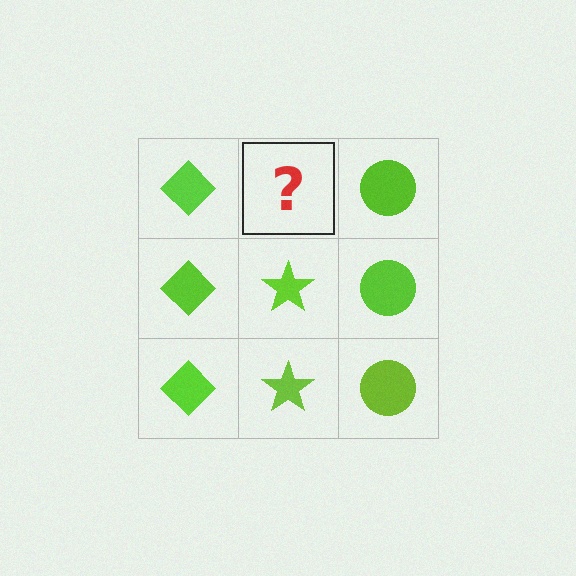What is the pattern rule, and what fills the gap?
The rule is that each column has a consistent shape. The gap should be filled with a lime star.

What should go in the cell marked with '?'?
The missing cell should contain a lime star.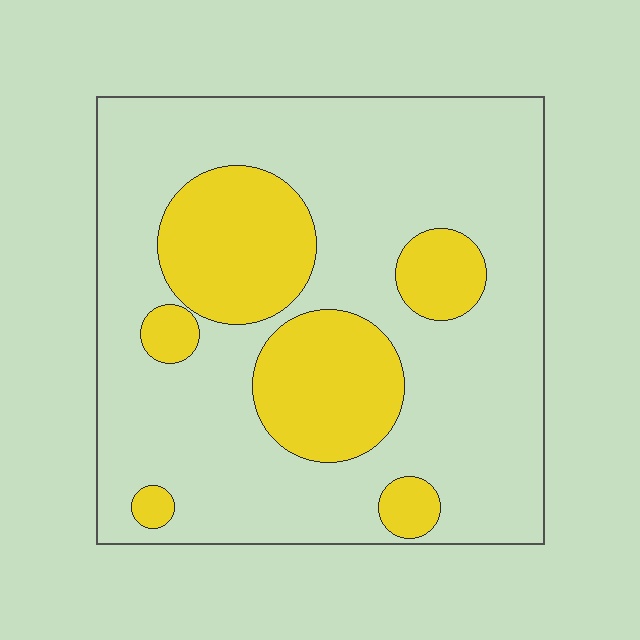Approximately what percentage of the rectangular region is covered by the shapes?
Approximately 25%.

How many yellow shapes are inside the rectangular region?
6.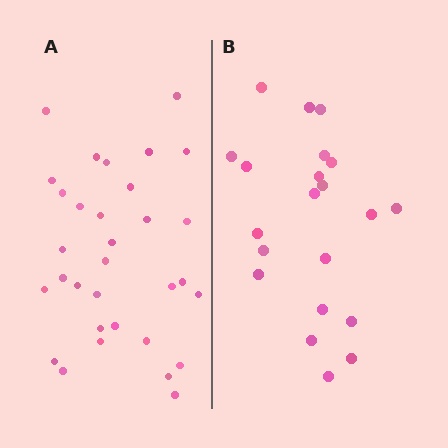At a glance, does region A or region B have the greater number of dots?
Region A (the left region) has more dots.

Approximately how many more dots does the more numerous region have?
Region A has roughly 12 or so more dots than region B.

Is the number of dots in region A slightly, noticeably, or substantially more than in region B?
Region A has substantially more. The ratio is roughly 1.5 to 1.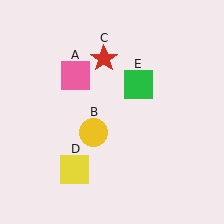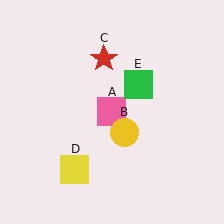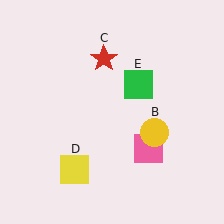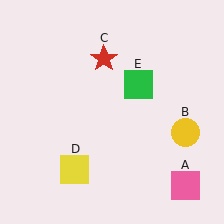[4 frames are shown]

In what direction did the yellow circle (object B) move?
The yellow circle (object B) moved right.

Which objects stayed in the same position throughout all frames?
Red star (object C) and yellow square (object D) and green square (object E) remained stationary.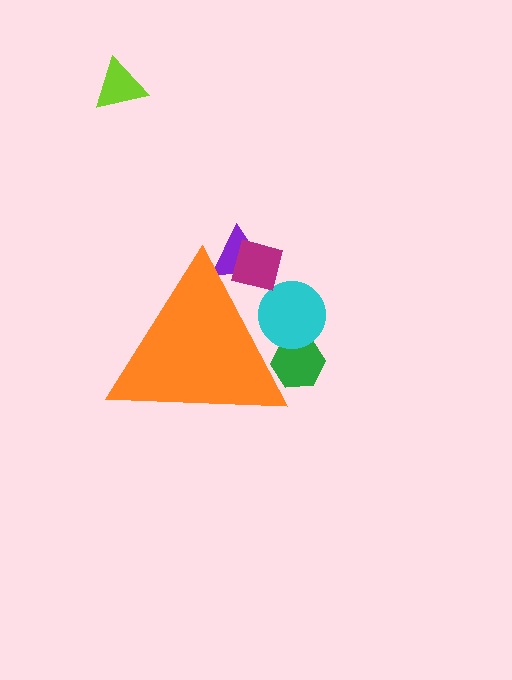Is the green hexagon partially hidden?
Yes, the green hexagon is partially hidden behind the orange triangle.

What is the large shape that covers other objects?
An orange triangle.